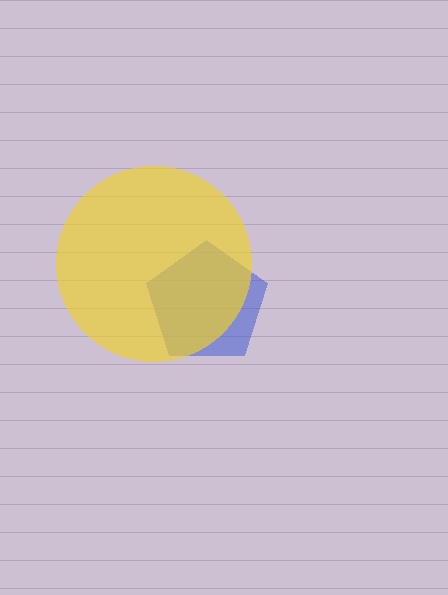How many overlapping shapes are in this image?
There are 2 overlapping shapes in the image.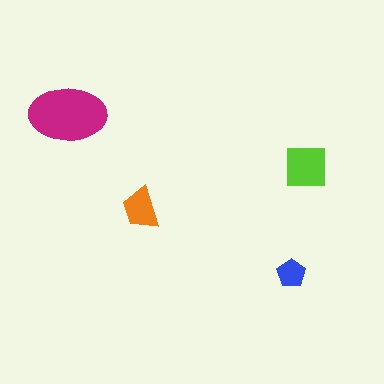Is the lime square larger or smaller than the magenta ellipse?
Smaller.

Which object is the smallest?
The blue pentagon.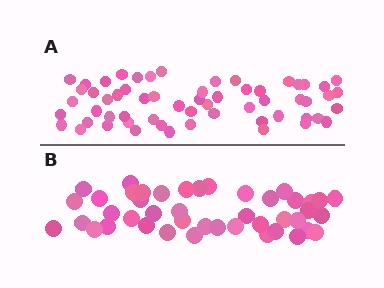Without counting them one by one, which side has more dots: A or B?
Region A (the top region) has more dots.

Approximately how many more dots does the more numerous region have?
Region A has approximately 15 more dots than region B.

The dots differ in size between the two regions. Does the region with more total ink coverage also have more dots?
No. Region B has more total ink coverage because its dots are larger, but region A actually contains more individual dots. Total area can be misleading — the number of items is what matters here.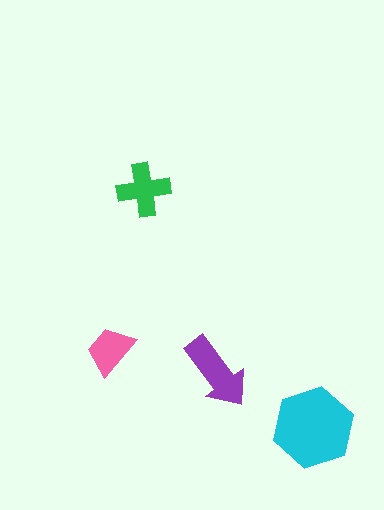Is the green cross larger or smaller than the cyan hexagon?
Smaller.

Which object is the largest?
The cyan hexagon.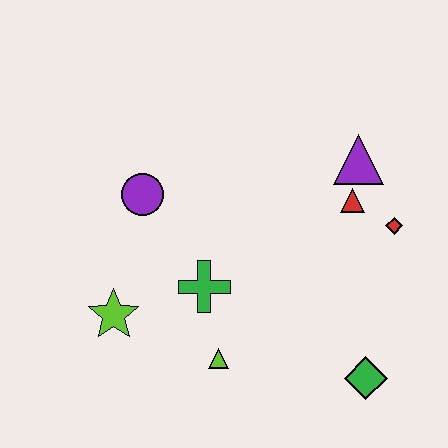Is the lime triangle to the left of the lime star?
No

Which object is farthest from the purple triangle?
The lime star is farthest from the purple triangle.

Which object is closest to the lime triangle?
The green cross is closest to the lime triangle.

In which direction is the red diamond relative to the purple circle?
The red diamond is to the right of the purple circle.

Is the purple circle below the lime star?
No